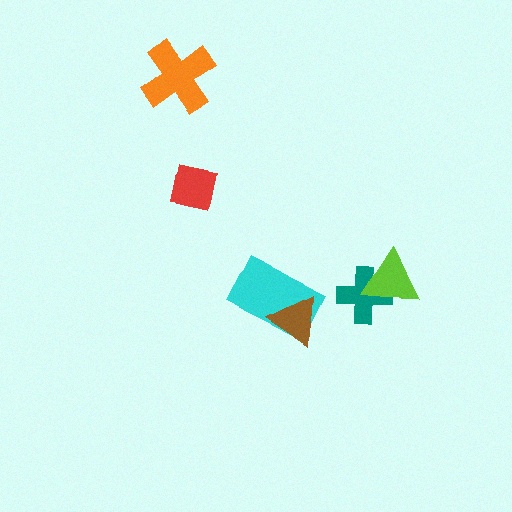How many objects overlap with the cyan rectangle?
1 object overlaps with the cyan rectangle.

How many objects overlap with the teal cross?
1 object overlaps with the teal cross.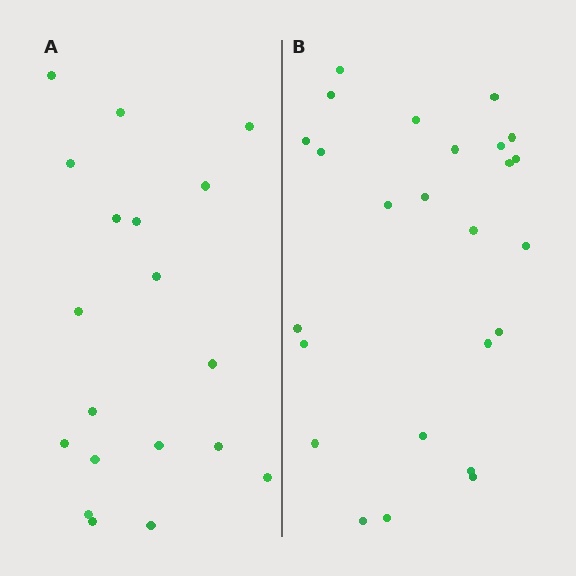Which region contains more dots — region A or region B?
Region B (the right region) has more dots.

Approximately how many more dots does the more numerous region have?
Region B has about 6 more dots than region A.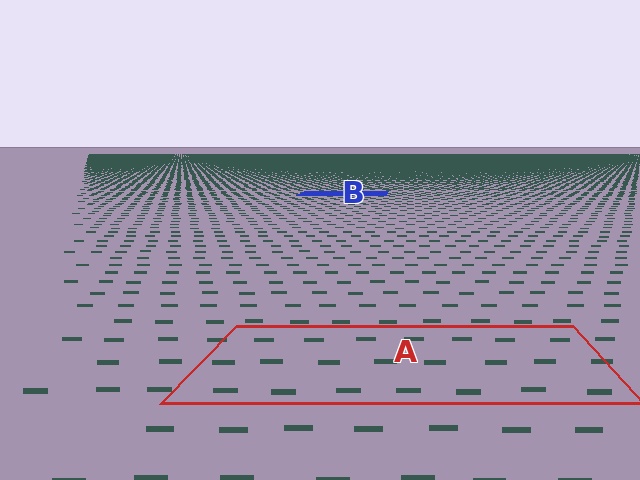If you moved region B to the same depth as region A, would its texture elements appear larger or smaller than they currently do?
They would appear larger. At a closer depth, the same texture elements are projected at a bigger on-screen size.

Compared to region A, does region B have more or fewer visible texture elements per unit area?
Region B has more texture elements per unit area — they are packed more densely because it is farther away.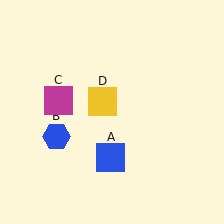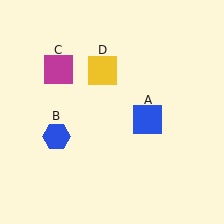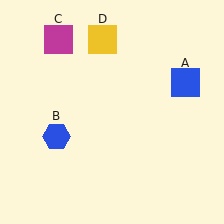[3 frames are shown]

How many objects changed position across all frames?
3 objects changed position: blue square (object A), magenta square (object C), yellow square (object D).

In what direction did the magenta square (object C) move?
The magenta square (object C) moved up.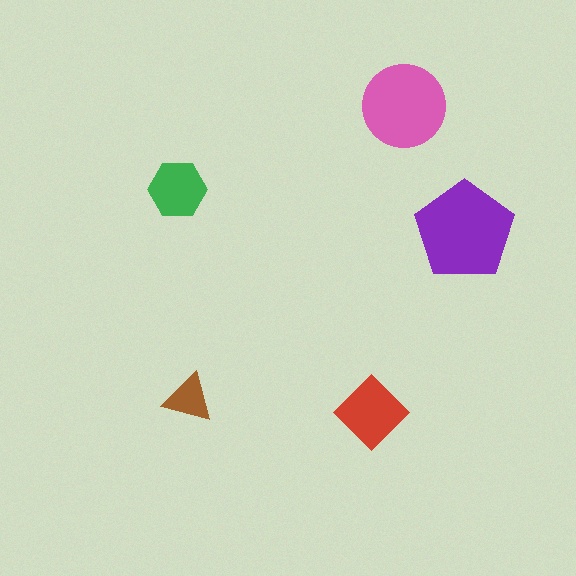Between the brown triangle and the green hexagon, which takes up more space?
The green hexagon.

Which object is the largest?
The purple pentagon.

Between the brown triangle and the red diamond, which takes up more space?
The red diamond.